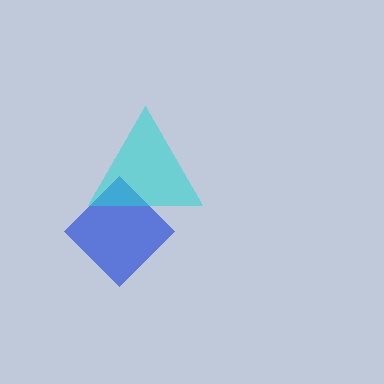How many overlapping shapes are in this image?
There are 2 overlapping shapes in the image.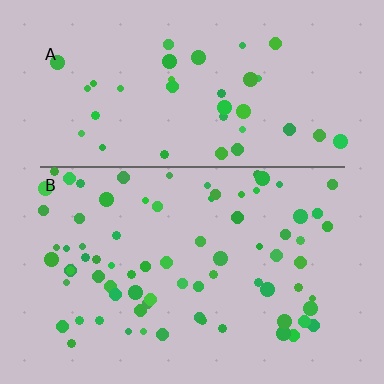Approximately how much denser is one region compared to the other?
Approximately 1.9× — region B over region A.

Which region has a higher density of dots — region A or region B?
B (the bottom).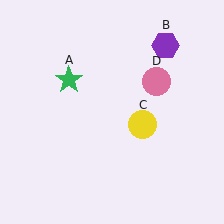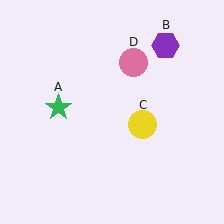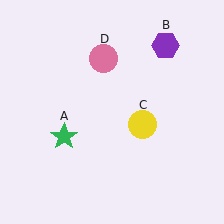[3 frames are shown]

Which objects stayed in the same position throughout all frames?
Purple hexagon (object B) and yellow circle (object C) remained stationary.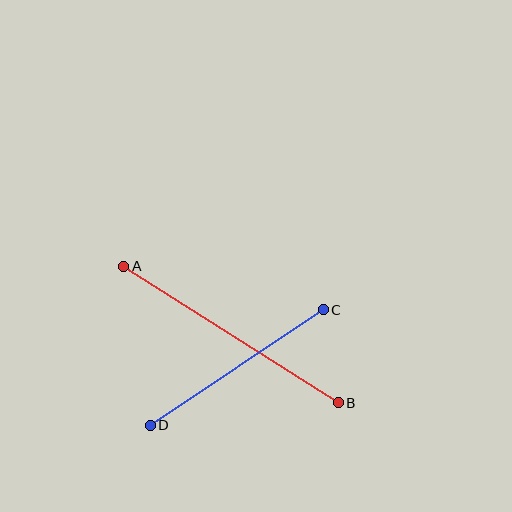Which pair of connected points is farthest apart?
Points A and B are farthest apart.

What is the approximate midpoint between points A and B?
The midpoint is at approximately (231, 334) pixels.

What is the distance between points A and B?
The distance is approximately 254 pixels.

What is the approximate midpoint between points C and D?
The midpoint is at approximately (237, 368) pixels.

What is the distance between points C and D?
The distance is approximately 208 pixels.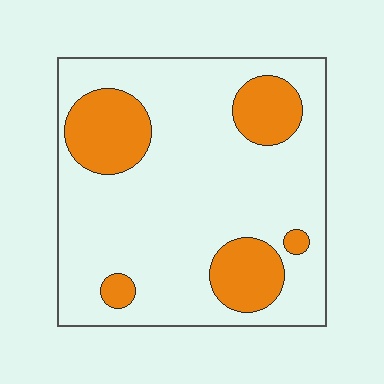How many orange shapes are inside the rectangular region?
5.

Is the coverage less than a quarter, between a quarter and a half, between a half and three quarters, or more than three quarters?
Less than a quarter.